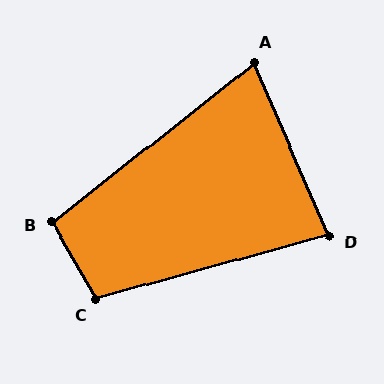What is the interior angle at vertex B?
Approximately 98 degrees (obtuse).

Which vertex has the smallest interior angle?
A, at approximately 75 degrees.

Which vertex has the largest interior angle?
C, at approximately 105 degrees.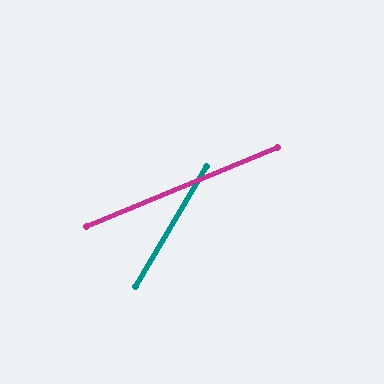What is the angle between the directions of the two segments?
Approximately 37 degrees.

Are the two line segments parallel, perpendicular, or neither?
Neither parallel nor perpendicular — they differ by about 37°.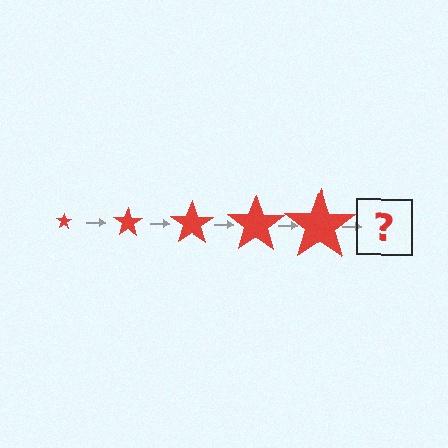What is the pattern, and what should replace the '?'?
The pattern is that the star gets progressively larger each step. The '?' should be a red star, larger than the previous one.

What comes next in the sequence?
The next element should be a red star, larger than the previous one.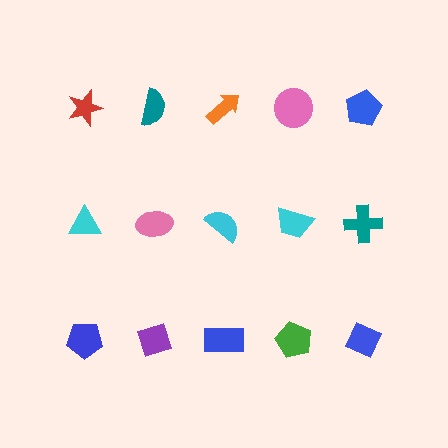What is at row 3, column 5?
A blue diamond.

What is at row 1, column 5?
A blue pentagon.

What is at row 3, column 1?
A blue pentagon.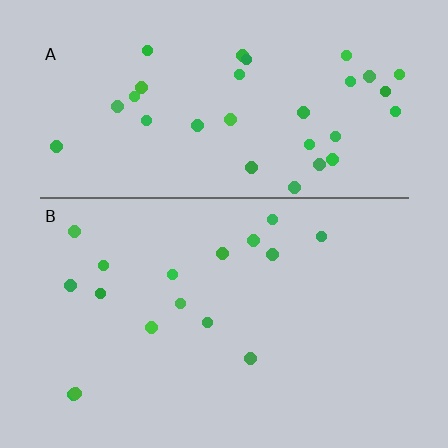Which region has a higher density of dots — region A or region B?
A (the top).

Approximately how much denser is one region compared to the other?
Approximately 2.0× — region A over region B.